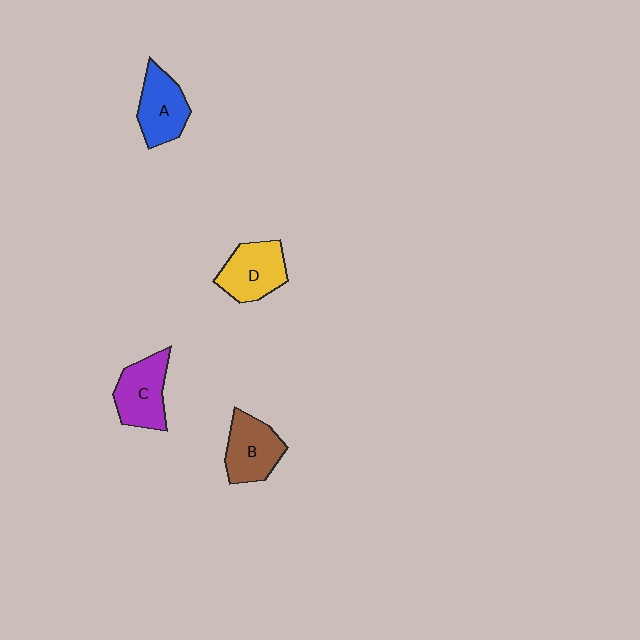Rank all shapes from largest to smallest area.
From largest to smallest: D (yellow), C (purple), B (brown), A (blue).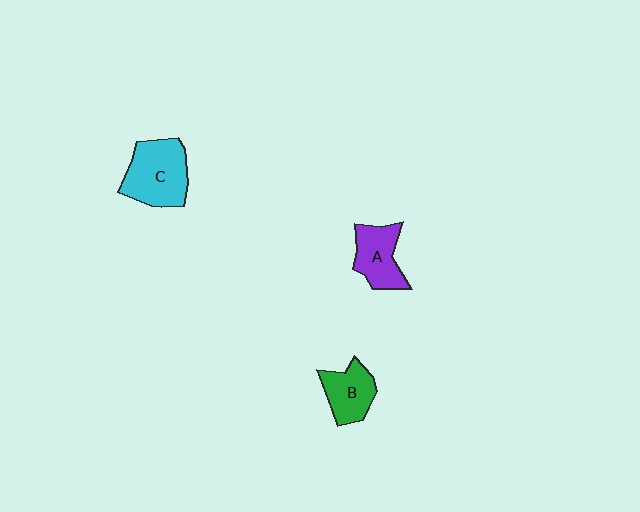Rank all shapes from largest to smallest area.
From largest to smallest: C (cyan), A (purple), B (green).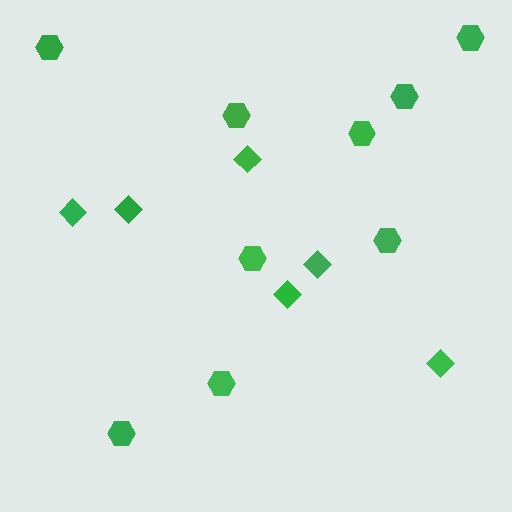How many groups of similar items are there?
There are 2 groups: one group of diamonds (6) and one group of hexagons (9).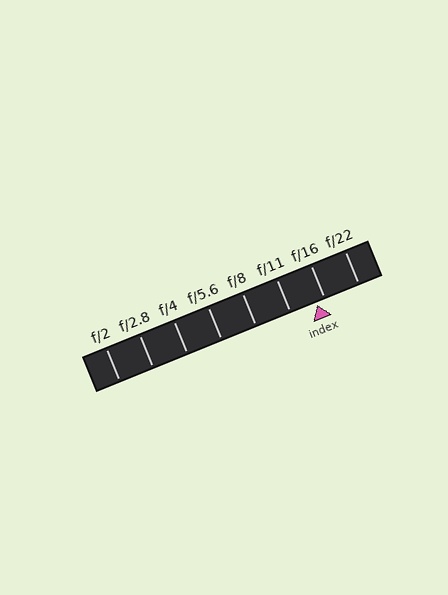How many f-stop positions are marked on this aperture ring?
There are 8 f-stop positions marked.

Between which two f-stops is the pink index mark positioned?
The index mark is between f/11 and f/16.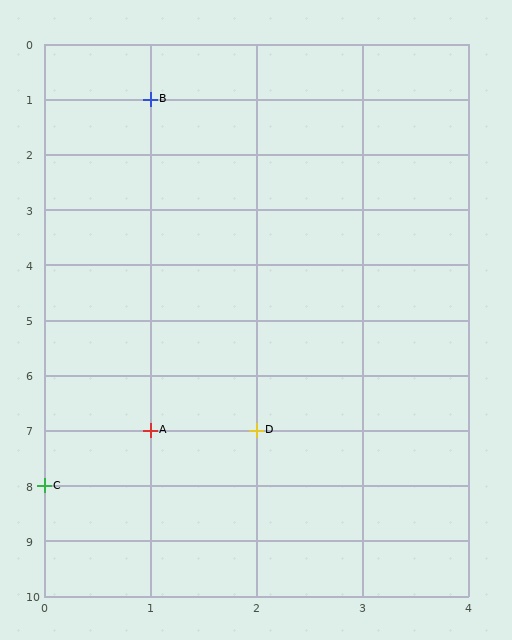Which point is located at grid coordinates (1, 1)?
Point B is at (1, 1).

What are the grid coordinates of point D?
Point D is at grid coordinates (2, 7).